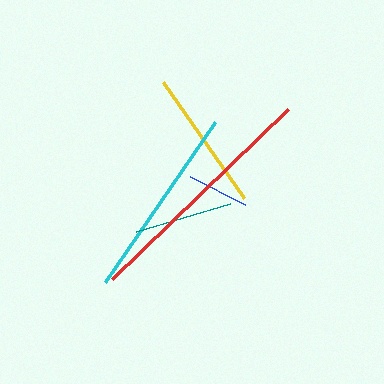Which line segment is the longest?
The red line is the longest at approximately 244 pixels.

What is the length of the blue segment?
The blue segment is approximately 62 pixels long.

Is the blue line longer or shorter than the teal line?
The teal line is longer than the blue line.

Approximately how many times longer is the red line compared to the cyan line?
The red line is approximately 1.3 times the length of the cyan line.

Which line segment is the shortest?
The blue line is the shortest at approximately 62 pixels.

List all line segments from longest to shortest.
From longest to shortest: red, cyan, yellow, teal, blue.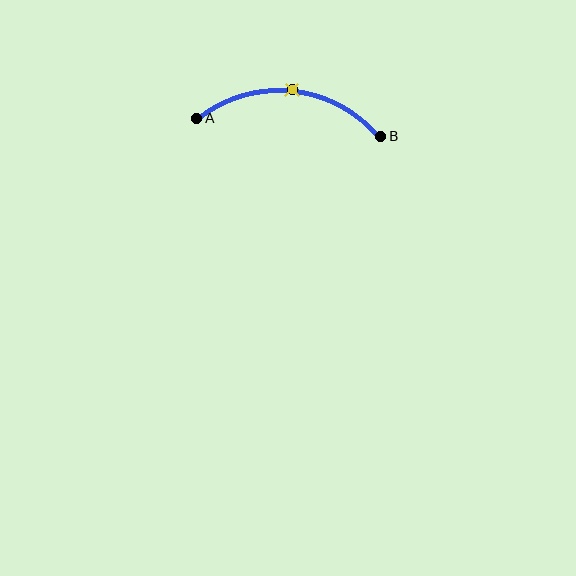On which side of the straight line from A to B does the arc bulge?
The arc bulges above the straight line connecting A and B.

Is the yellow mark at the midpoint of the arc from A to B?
Yes. The yellow mark lies on the arc at equal arc-length from both A and B — it is the arc midpoint.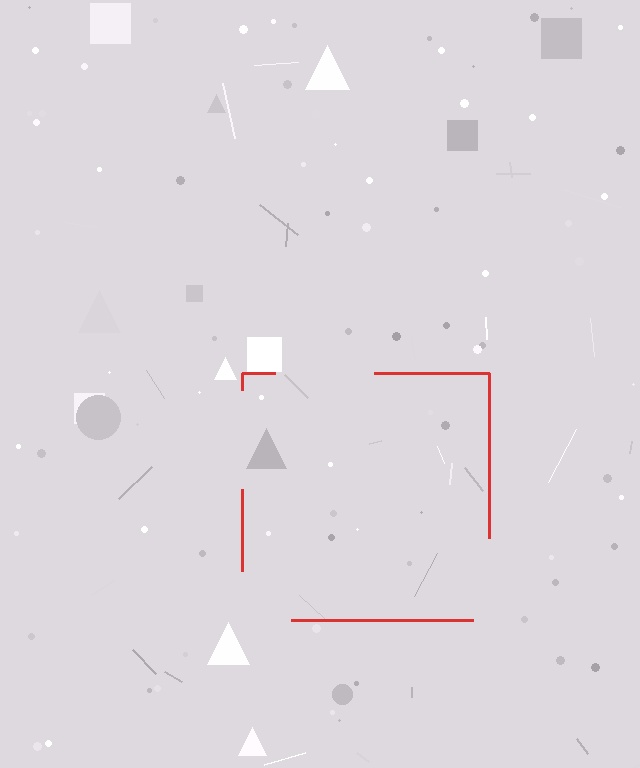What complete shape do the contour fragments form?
The contour fragments form a square.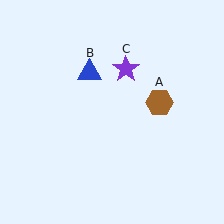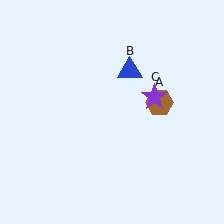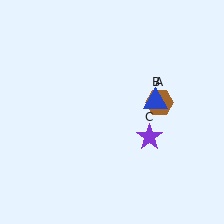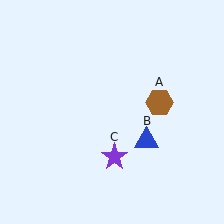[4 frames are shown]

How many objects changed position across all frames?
2 objects changed position: blue triangle (object B), purple star (object C).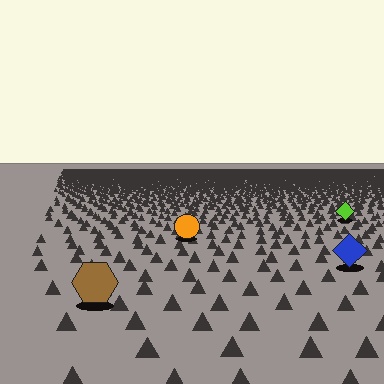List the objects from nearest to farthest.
From nearest to farthest: the brown hexagon, the blue diamond, the orange circle, the lime diamond.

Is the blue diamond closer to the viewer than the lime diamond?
Yes. The blue diamond is closer — you can tell from the texture gradient: the ground texture is coarser near it.